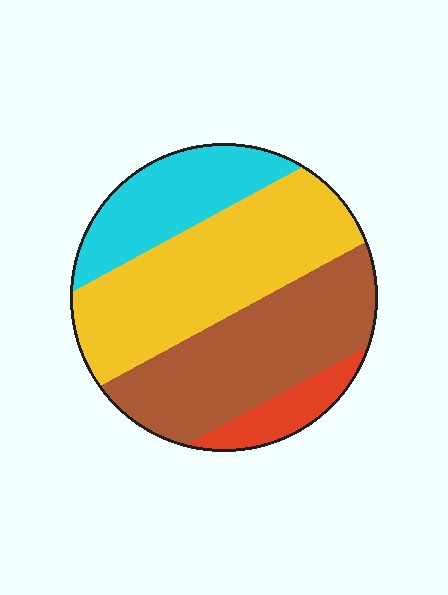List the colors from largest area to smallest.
From largest to smallest: yellow, brown, cyan, red.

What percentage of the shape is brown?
Brown takes up between a quarter and a half of the shape.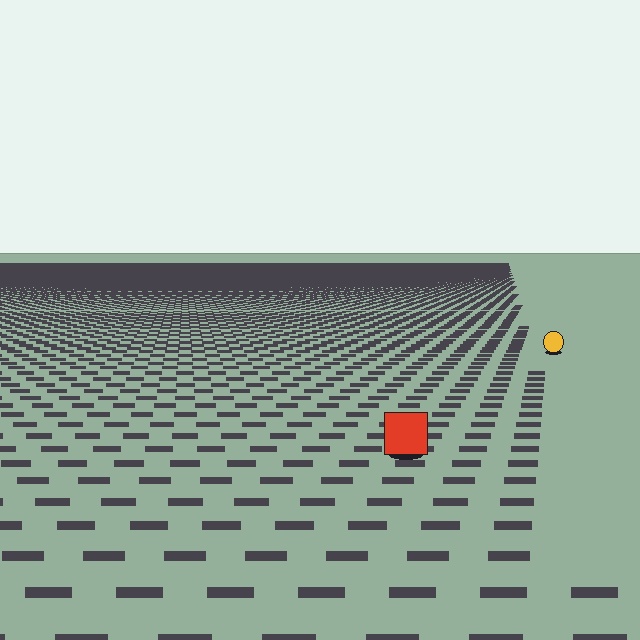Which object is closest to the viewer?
The red square is closest. The texture marks near it are larger and more spread out.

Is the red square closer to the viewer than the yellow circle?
Yes. The red square is closer — you can tell from the texture gradient: the ground texture is coarser near it.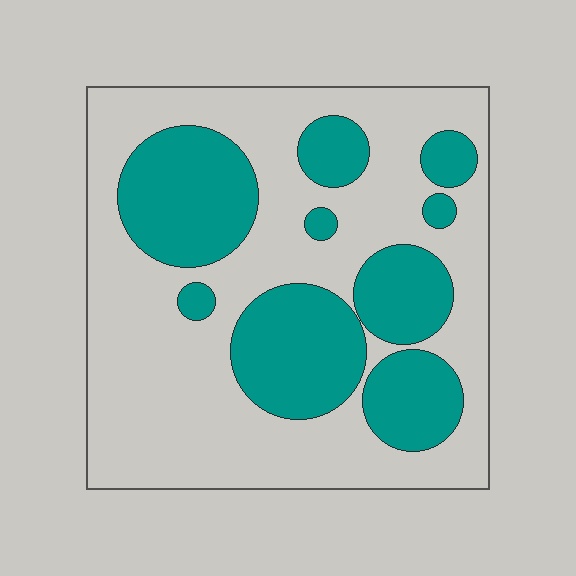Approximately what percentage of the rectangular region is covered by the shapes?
Approximately 35%.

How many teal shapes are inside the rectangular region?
9.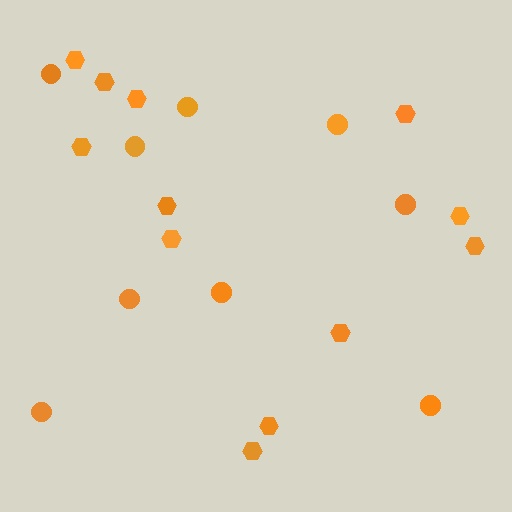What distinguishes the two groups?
There are 2 groups: one group of circles (9) and one group of hexagons (12).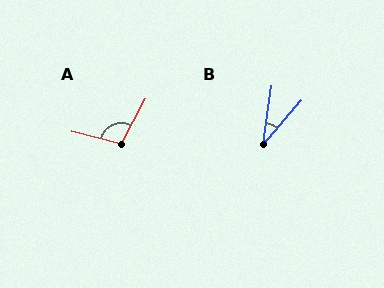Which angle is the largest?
A, at approximately 104 degrees.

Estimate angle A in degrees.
Approximately 104 degrees.